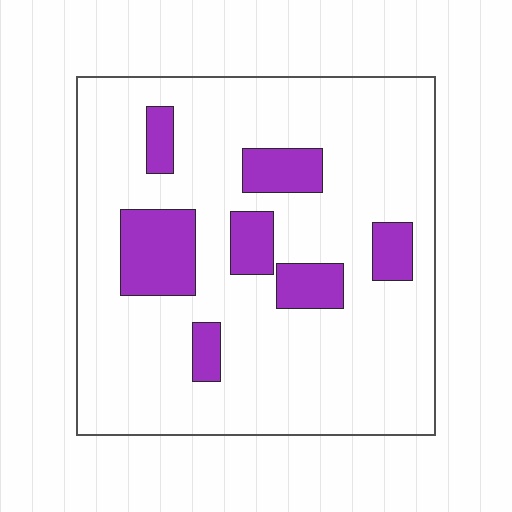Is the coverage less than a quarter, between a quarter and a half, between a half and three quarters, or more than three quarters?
Less than a quarter.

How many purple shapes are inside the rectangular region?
7.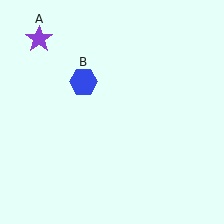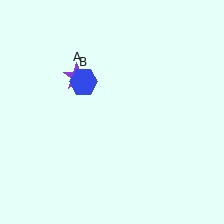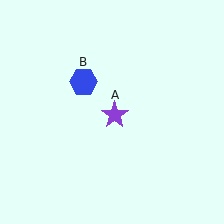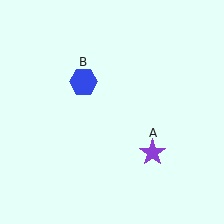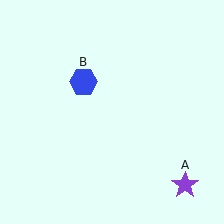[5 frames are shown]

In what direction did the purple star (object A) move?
The purple star (object A) moved down and to the right.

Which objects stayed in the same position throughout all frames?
Blue hexagon (object B) remained stationary.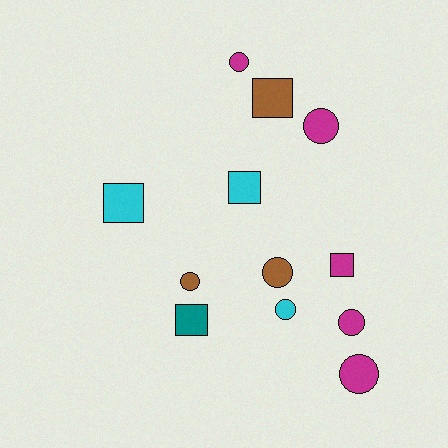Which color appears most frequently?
Magenta, with 5 objects.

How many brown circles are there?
There are 2 brown circles.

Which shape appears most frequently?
Circle, with 7 objects.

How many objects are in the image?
There are 12 objects.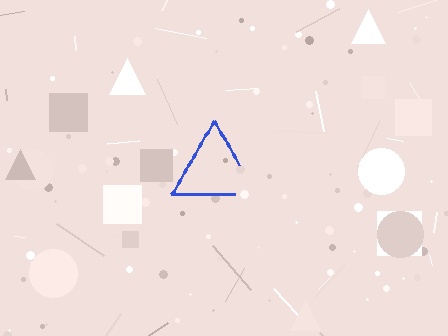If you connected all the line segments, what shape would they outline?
They would outline a triangle.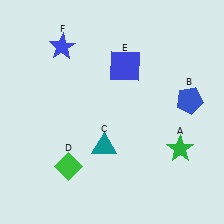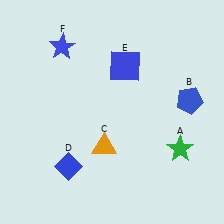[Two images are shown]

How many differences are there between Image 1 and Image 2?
There are 2 differences between the two images.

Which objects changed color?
C changed from teal to orange. D changed from green to blue.